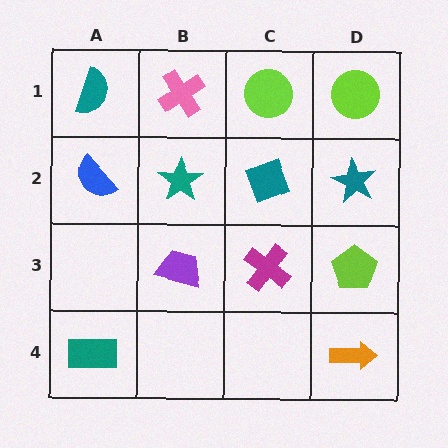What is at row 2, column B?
A teal star.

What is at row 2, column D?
A teal star.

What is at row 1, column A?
A teal semicircle.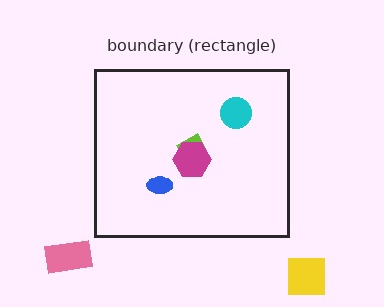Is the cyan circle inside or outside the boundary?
Inside.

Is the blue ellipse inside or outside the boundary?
Inside.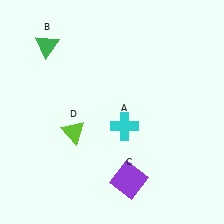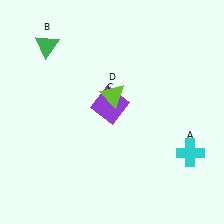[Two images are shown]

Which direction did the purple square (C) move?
The purple square (C) moved up.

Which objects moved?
The objects that moved are: the cyan cross (A), the purple square (C), the lime triangle (D).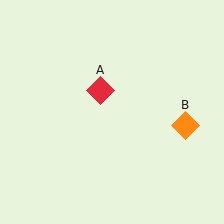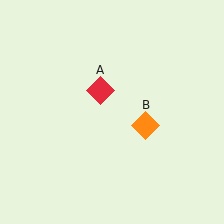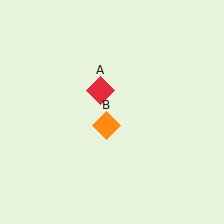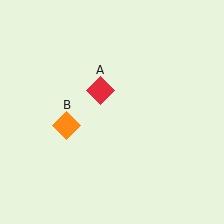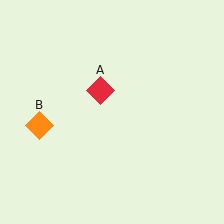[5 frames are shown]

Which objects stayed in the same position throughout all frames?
Red diamond (object A) remained stationary.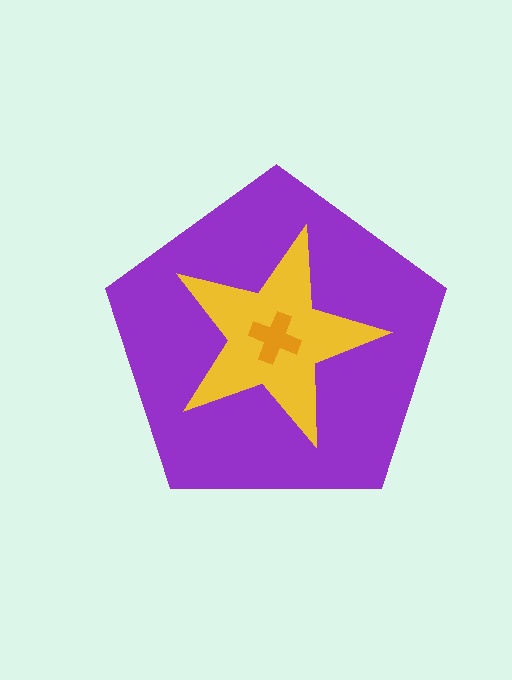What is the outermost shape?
The purple pentagon.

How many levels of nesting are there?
3.